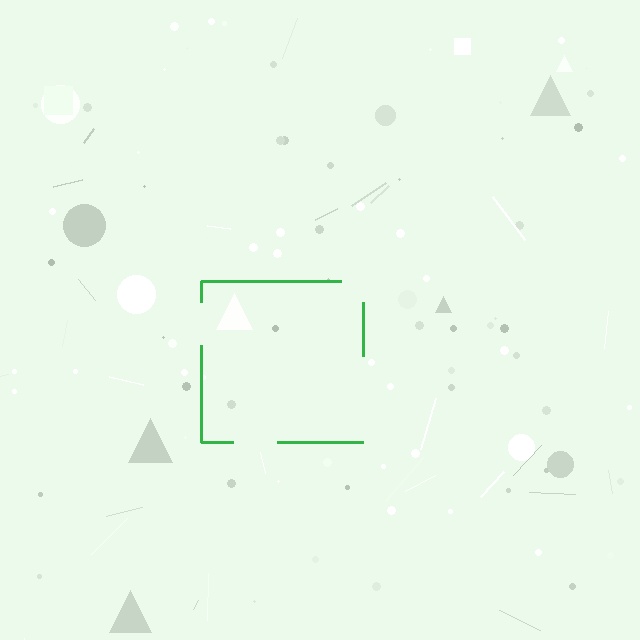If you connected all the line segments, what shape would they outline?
They would outline a square.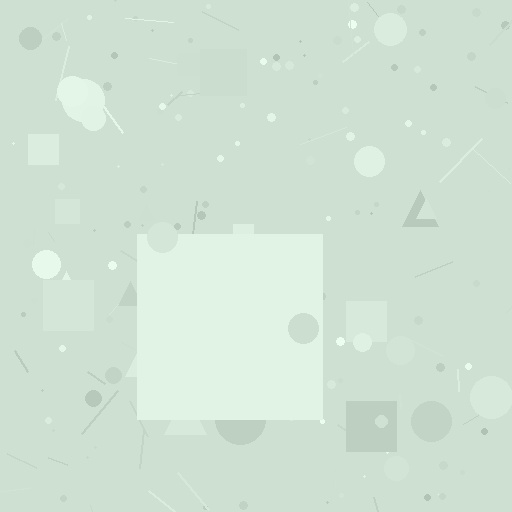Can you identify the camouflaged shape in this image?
The camouflaged shape is a square.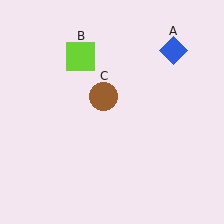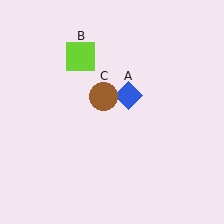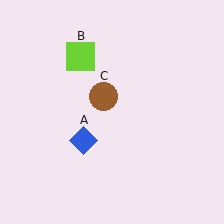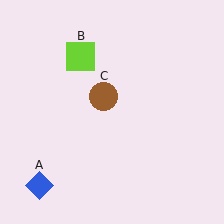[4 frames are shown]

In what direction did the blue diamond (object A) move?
The blue diamond (object A) moved down and to the left.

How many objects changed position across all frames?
1 object changed position: blue diamond (object A).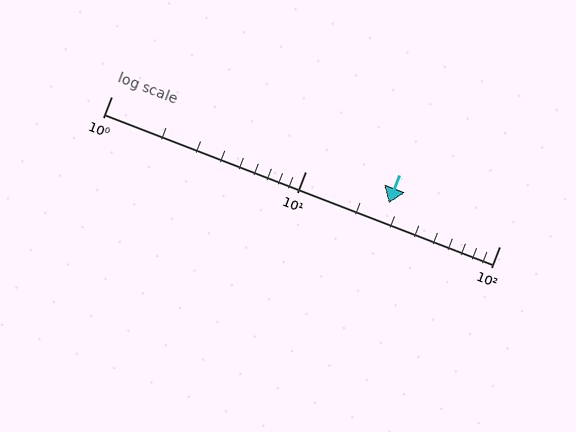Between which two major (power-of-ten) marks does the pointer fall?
The pointer is between 10 and 100.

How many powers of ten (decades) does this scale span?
The scale spans 2 decades, from 1 to 100.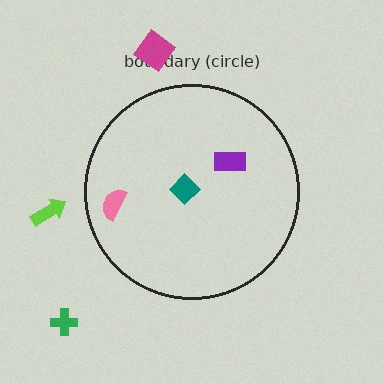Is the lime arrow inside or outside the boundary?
Outside.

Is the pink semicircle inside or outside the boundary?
Inside.